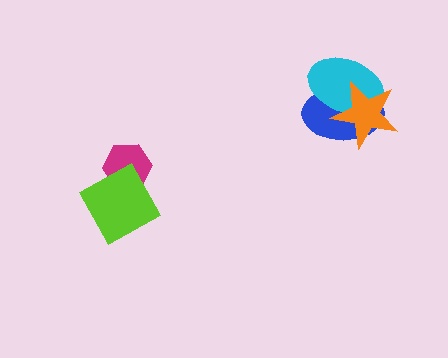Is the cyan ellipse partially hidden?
Yes, it is partially covered by another shape.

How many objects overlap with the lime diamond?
1 object overlaps with the lime diamond.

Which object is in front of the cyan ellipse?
The orange star is in front of the cyan ellipse.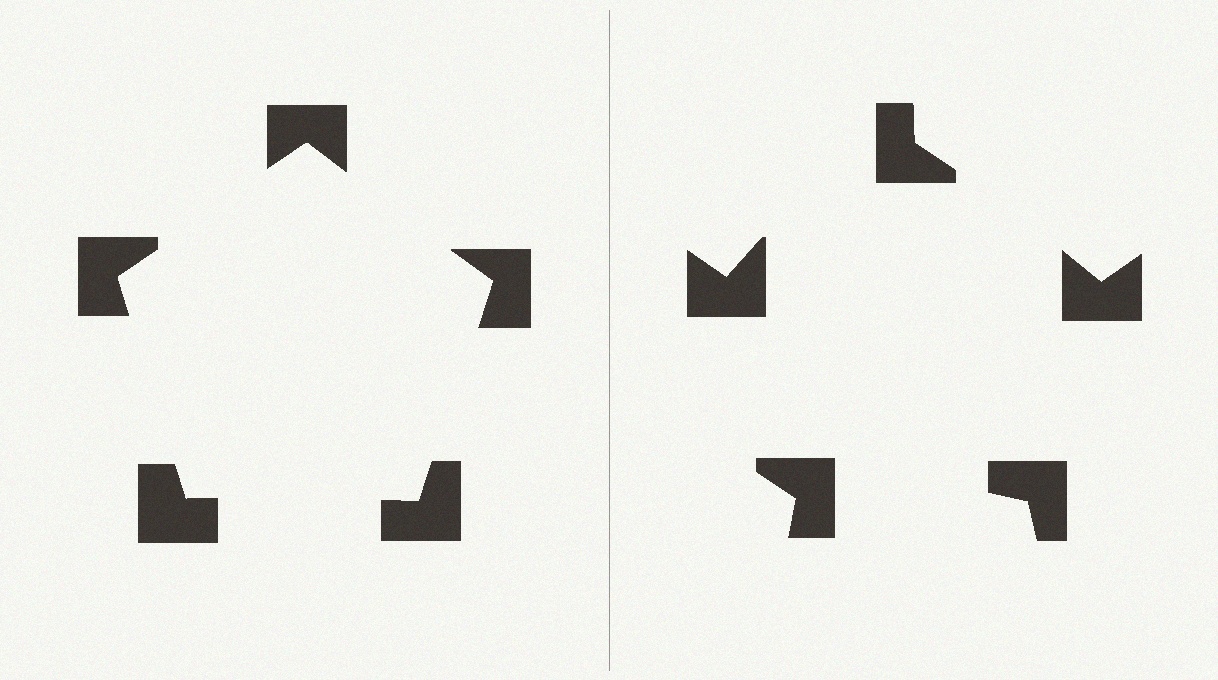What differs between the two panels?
The notched squares are positioned identically on both sides; only the wedge orientations differ. On the left they align to a pentagon; on the right they are misaligned.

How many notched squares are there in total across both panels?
10 — 5 on each side.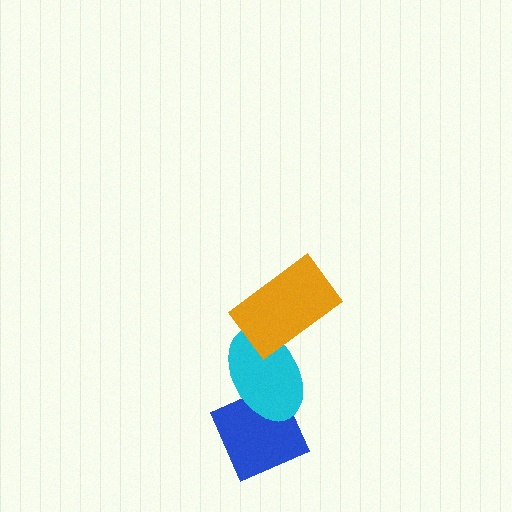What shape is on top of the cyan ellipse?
The orange rectangle is on top of the cyan ellipse.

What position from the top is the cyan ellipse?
The cyan ellipse is 2nd from the top.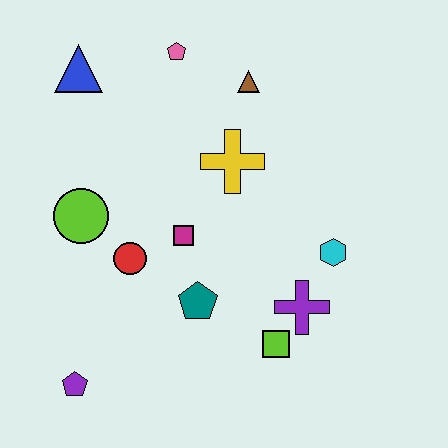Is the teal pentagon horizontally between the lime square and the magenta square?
Yes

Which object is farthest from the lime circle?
The cyan hexagon is farthest from the lime circle.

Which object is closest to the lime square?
The purple cross is closest to the lime square.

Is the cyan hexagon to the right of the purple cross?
Yes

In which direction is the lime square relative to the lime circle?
The lime square is to the right of the lime circle.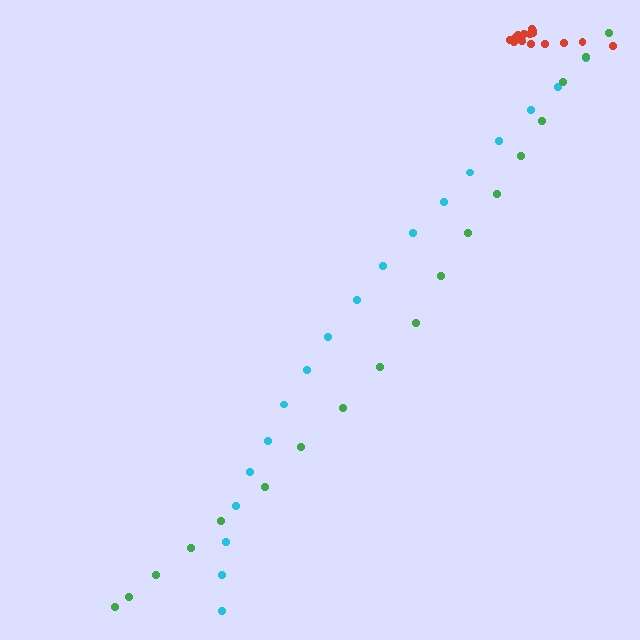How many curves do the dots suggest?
There are 3 distinct paths.